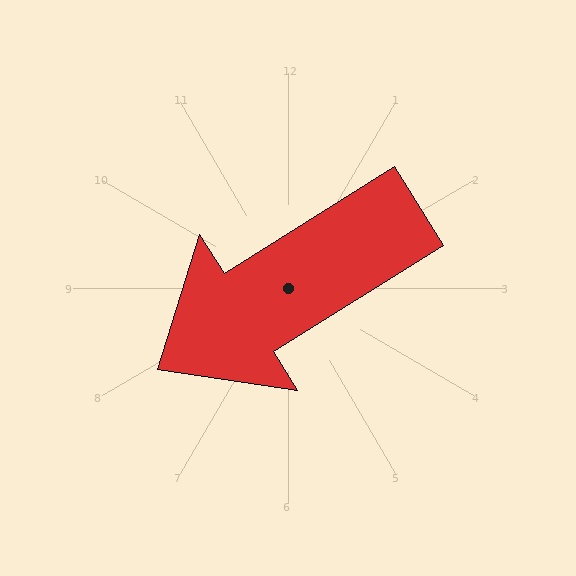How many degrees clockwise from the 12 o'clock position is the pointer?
Approximately 238 degrees.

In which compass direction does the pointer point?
Southwest.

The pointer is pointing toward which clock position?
Roughly 8 o'clock.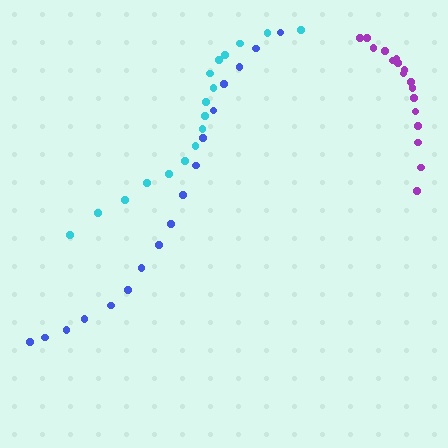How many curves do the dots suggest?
There are 3 distinct paths.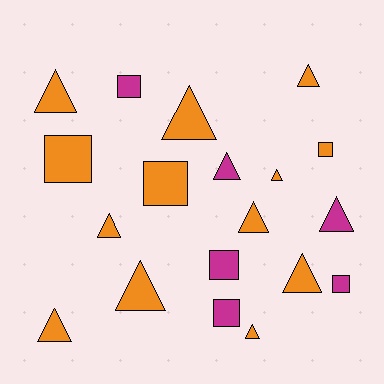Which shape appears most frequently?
Triangle, with 12 objects.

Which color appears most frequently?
Orange, with 13 objects.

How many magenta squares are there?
There are 4 magenta squares.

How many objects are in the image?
There are 19 objects.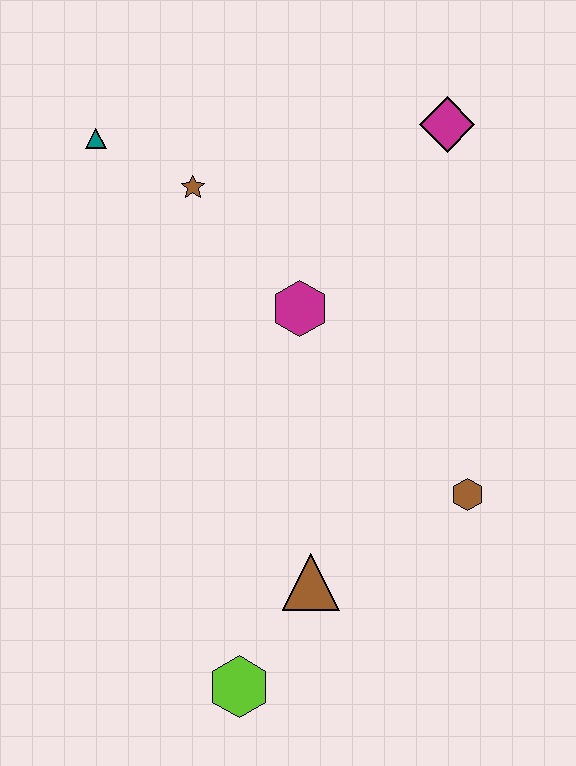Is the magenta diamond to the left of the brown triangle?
No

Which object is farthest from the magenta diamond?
The lime hexagon is farthest from the magenta diamond.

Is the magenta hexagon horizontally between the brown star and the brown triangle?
Yes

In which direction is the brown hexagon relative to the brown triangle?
The brown hexagon is to the right of the brown triangle.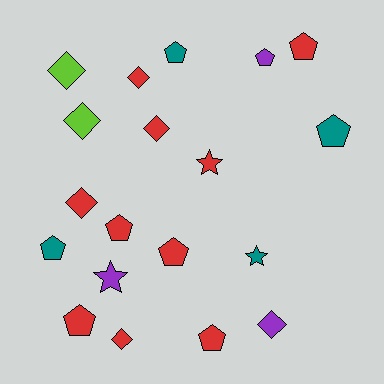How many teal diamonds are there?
There are no teal diamonds.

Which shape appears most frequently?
Pentagon, with 9 objects.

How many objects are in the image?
There are 19 objects.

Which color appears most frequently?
Red, with 10 objects.